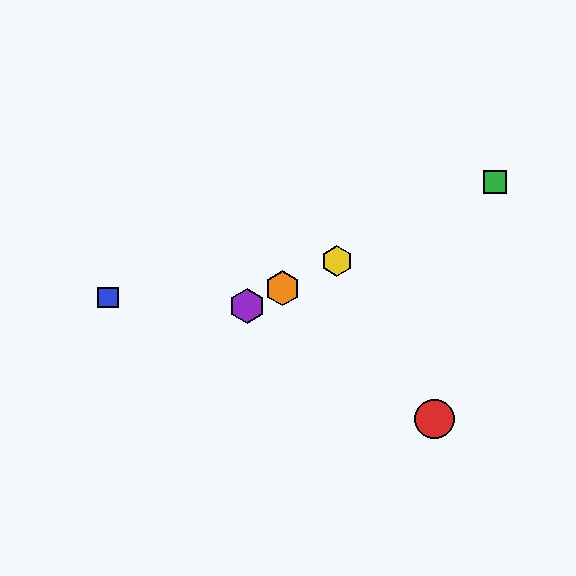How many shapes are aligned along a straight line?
4 shapes (the green square, the yellow hexagon, the purple hexagon, the orange hexagon) are aligned along a straight line.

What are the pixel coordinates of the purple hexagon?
The purple hexagon is at (247, 306).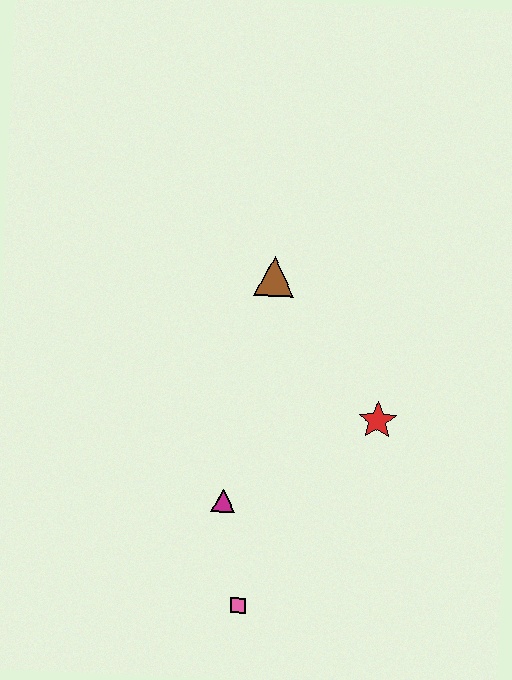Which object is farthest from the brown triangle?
The pink square is farthest from the brown triangle.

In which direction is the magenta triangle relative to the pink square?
The magenta triangle is above the pink square.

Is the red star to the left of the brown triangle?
No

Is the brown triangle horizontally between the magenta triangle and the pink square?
No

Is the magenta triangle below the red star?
Yes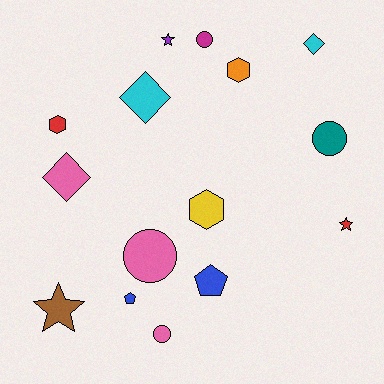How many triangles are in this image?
There are no triangles.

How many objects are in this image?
There are 15 objects.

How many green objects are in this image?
There are no green objects.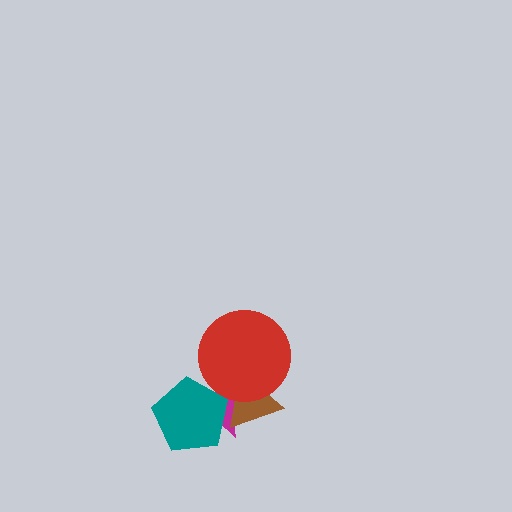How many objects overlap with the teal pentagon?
2 objects overlap with the teal pentagon.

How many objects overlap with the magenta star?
3 objects overlap with the magenta star.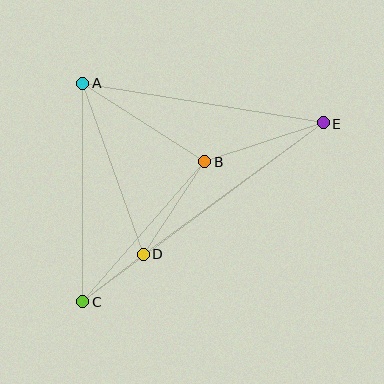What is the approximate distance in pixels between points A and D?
The distance between A and D is approximately 181 pixels.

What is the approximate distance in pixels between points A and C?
The distance between A and C is approximately 219 pixels.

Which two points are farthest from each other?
Points C and E are farthest from each other.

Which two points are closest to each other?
Points C and D are closest to each other.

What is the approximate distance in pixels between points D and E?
The distance between D and E is approximately 223 pixels.